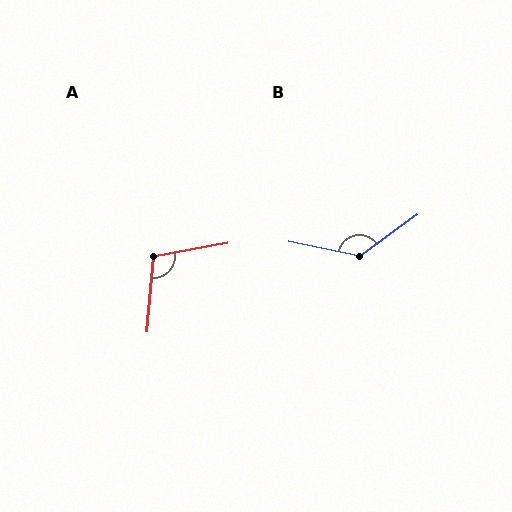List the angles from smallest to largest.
A (105°), B (132°).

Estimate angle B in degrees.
Approximately 132 degrees.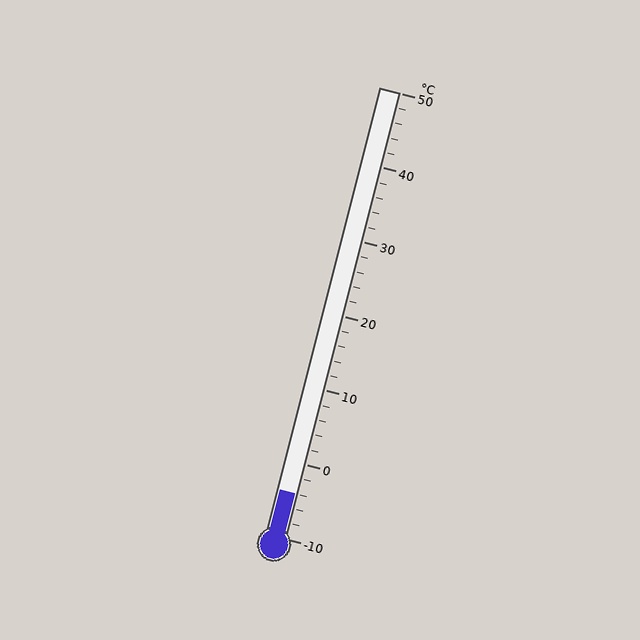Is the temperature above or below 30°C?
The temperature is below 30°C.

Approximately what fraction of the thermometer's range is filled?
The thermometer is filled to approximately 10% of its range.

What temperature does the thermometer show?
The thermometer shows approximately -4°C.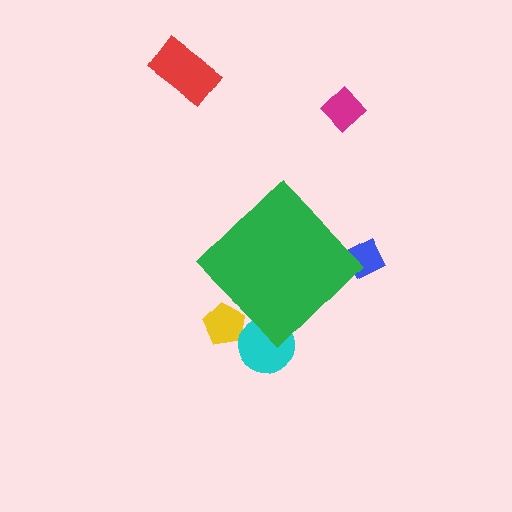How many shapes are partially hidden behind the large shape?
3 shapes are partially hidden.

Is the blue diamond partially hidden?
Yes, the blue diamond is partially hidden behind the green diamond.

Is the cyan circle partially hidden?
Yes, the cyan circle is partially hidden behind the green diamond.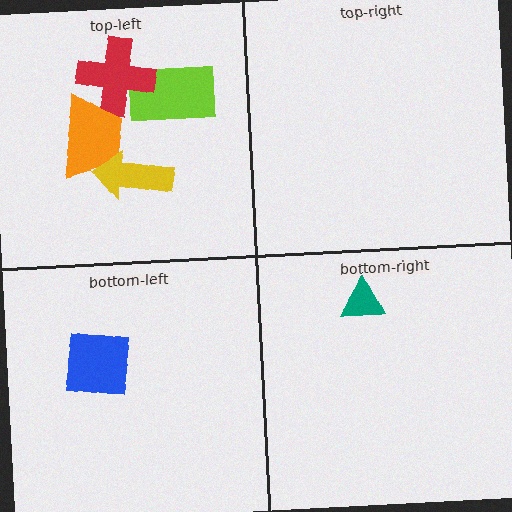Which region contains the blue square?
The bottom-left region.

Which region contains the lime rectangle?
The top-left region.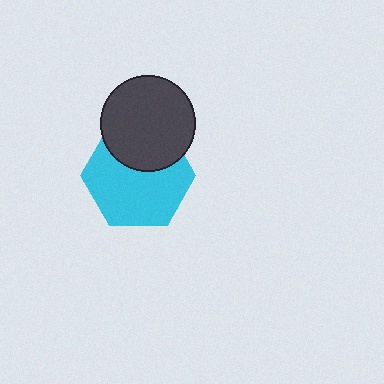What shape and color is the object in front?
The object in front is a dark gray circle.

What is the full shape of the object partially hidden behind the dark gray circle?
The partially hidden object is a cyan hexagon.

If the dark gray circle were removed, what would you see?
You would see the complete cyan hexagon.